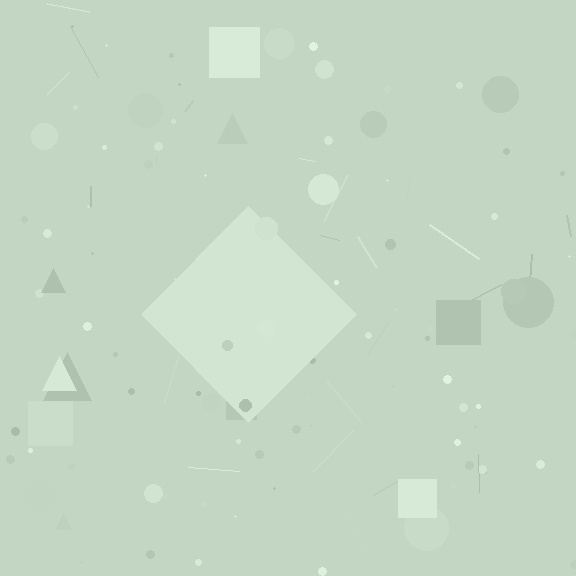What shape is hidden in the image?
A diamond is hidden in the image.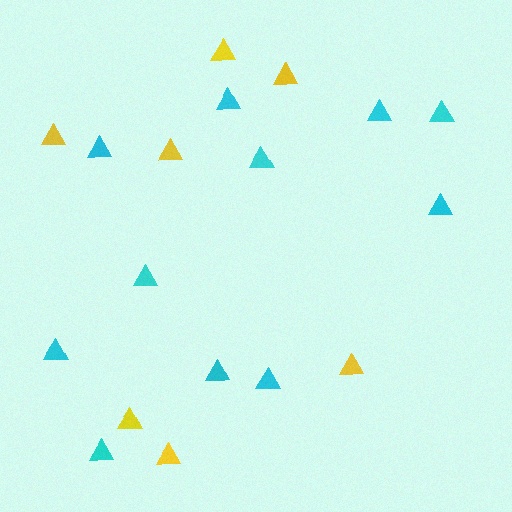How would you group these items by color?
There are 2 groups: one group of yellow triangles (7) and one group of cyan triangles (11).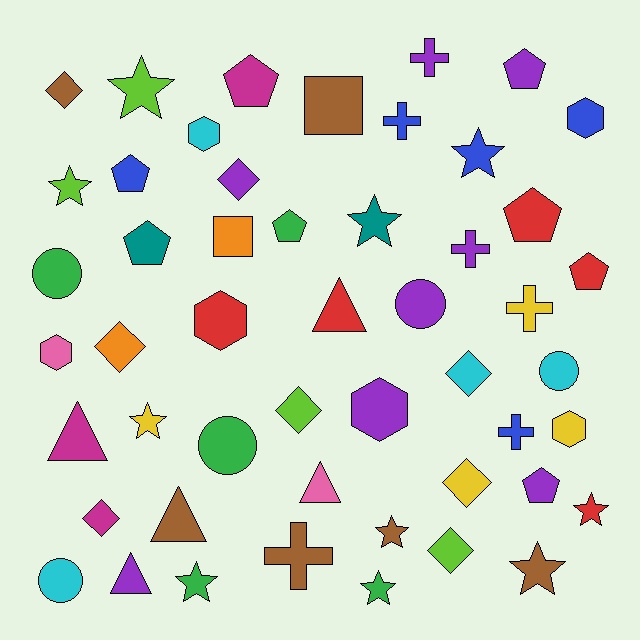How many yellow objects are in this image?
There are 4 yellow objects.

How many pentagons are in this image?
There are 8 pentagons.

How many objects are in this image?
There are 50 objects.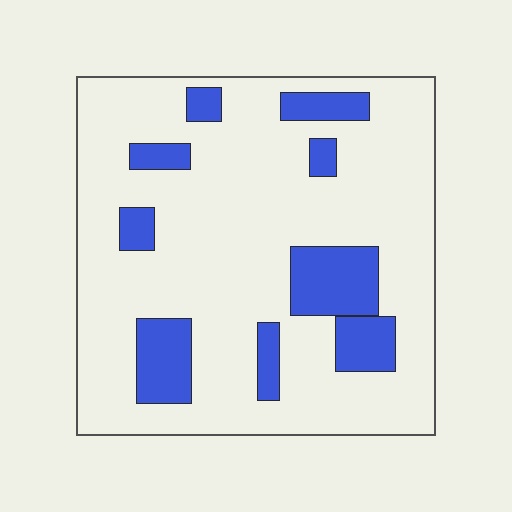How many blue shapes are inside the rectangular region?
9.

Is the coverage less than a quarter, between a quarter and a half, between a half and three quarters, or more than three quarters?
Less than a quarter.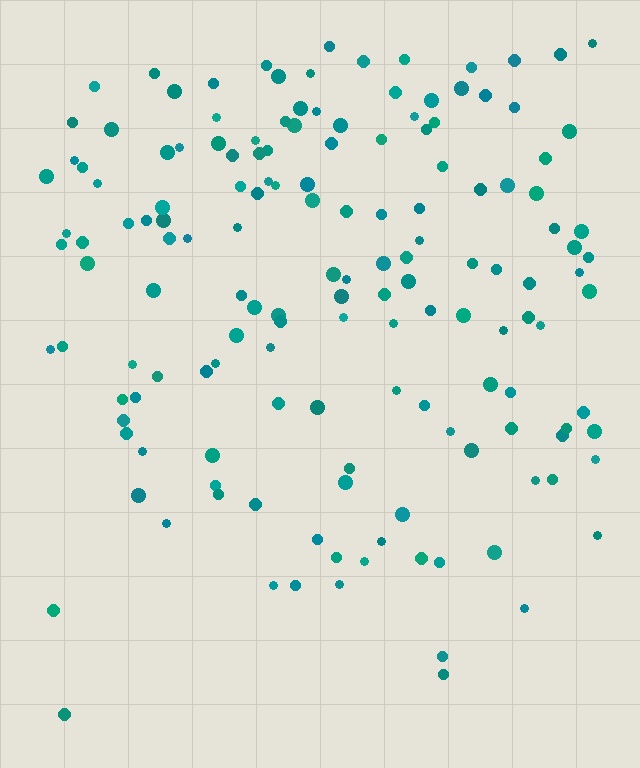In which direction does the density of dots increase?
From bottom to top, with the top side densest.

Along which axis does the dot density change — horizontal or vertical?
Vertical.